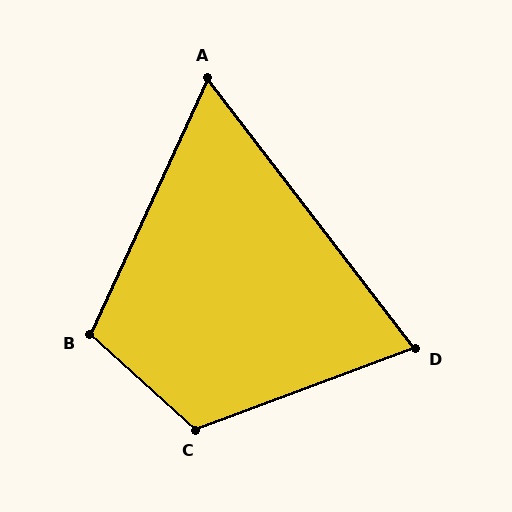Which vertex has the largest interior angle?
C, at approximately 118 degrees.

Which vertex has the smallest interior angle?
A, at approximately 62 degrees.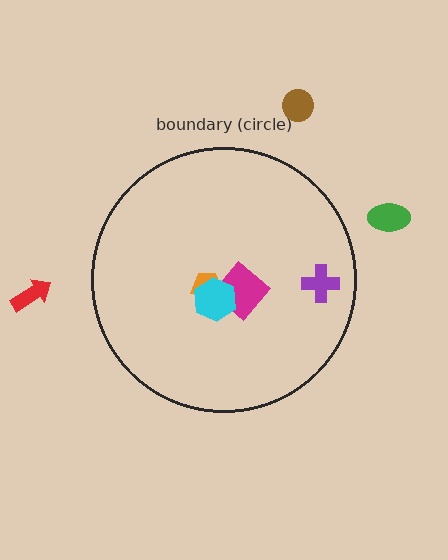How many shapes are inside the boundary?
4 inside, 3 outside.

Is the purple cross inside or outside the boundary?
Inside.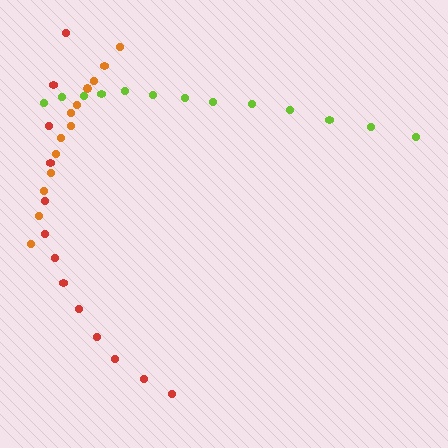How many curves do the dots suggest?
There are 3 distinct paths.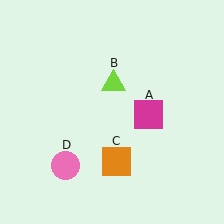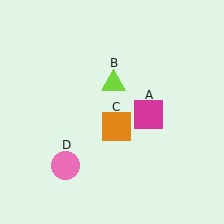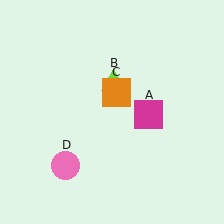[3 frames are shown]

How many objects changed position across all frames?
1 object changed position: orange square (object C).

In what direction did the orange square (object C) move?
The orange square (object C) moved up.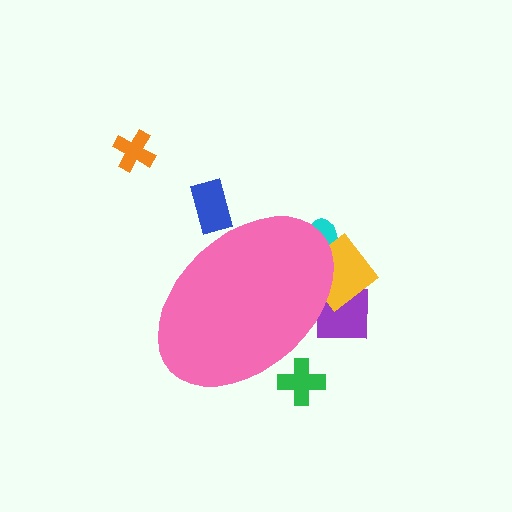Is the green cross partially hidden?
Yes, the green cross is partially hidden behind the pink ellipse.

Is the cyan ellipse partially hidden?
Yes, the cyan ellipse is partially hidden behind the pink ellipse.